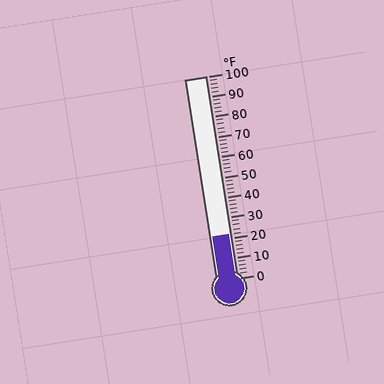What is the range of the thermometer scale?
The thermometer scale ranges from 0°F to 100°F.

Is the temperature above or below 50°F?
The temperature is below 50°F.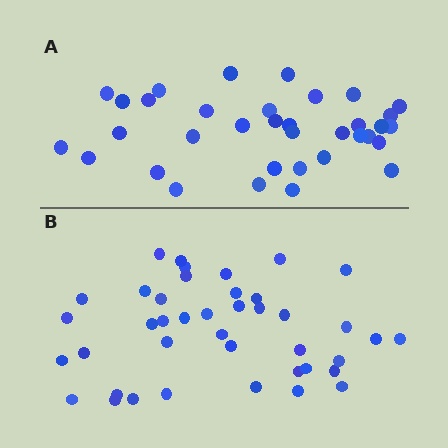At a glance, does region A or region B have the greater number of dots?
Region B (the bottom region) has more dots.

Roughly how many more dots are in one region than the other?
Region B has about 6 more dots than region A.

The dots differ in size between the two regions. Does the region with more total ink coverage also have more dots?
No. Region A has more total ink coverage because its dots are larger, but region B actually contains more individual dots. Total area can be misleading — the number of items is what matters here.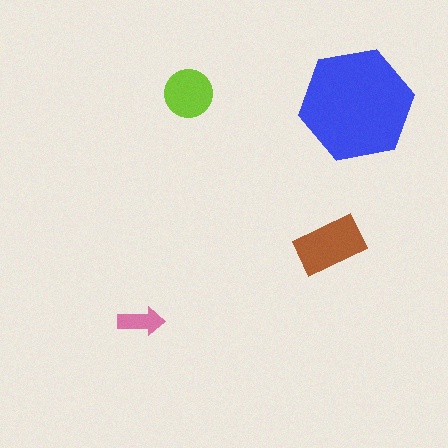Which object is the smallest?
The pink arrow.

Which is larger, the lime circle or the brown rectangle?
The brown rectangle.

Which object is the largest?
The blue hexagon.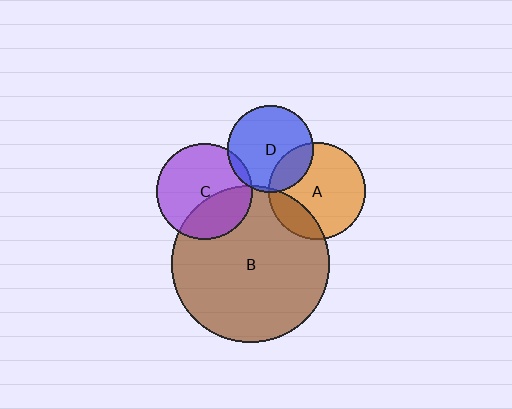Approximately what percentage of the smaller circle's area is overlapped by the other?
Approximately 35%.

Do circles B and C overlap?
Yes.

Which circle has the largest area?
Circle B (brown).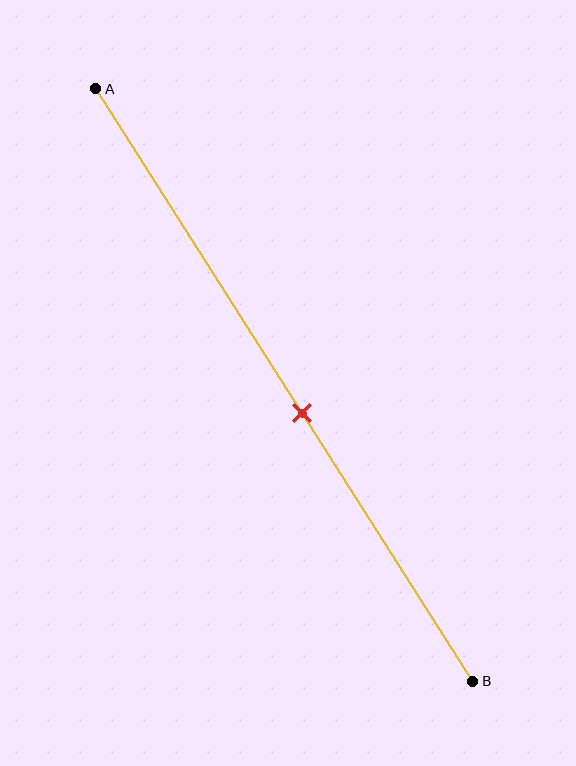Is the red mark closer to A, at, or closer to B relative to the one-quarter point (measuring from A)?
The red mark is closer to point B than the one-quarter point of segment AB.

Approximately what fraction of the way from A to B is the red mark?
The red mark is approximately 55% of the way from A to B.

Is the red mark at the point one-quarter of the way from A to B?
No, the mark is at about 55% from A, not at the 25% one-quarter point.